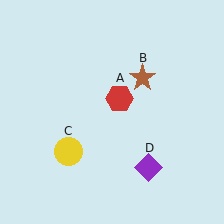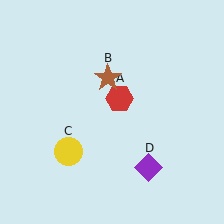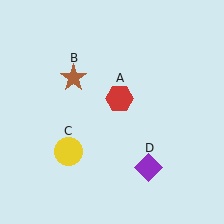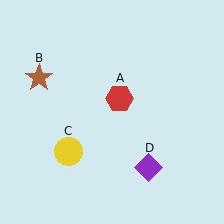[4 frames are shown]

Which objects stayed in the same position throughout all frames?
Red hexagon (object A) and yellow circle (object C) and purple diamond (object D) remained stationary.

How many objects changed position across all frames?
1 object changed position: brown star (object B).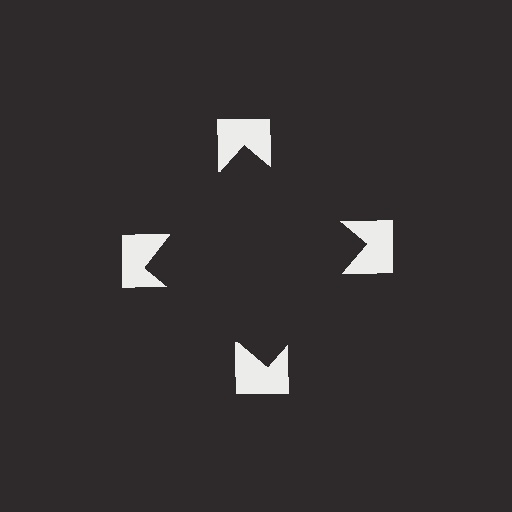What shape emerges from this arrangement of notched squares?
An illusory square — its edges are inferred from the aligned wedge cuts in the notched squares, not physically drawn.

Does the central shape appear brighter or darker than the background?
It typically appears slightly darker than the background, even though no actual brightness change is drawn.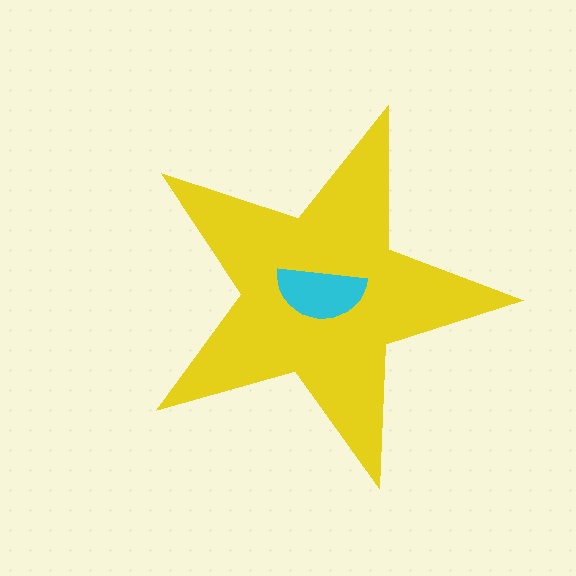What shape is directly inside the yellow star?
The cyan semicircle.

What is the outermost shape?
The yellow star.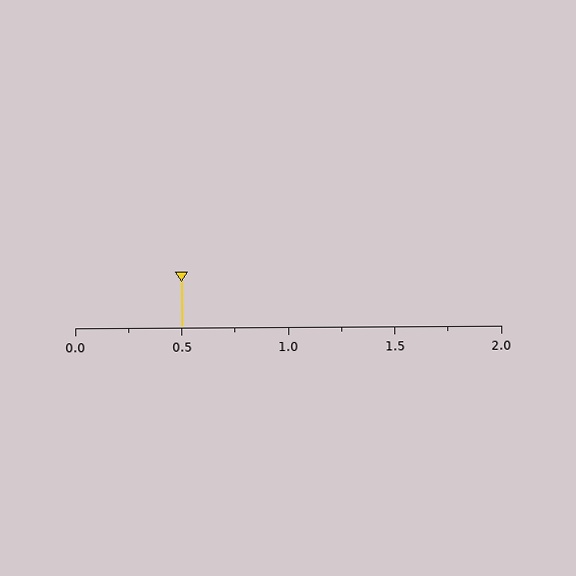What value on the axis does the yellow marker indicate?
The marker indicates approximately 0.5.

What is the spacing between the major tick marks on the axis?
The major ticks are spaced 0.5 apart.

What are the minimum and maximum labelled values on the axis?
The axis runs from 0.0 to 2.0.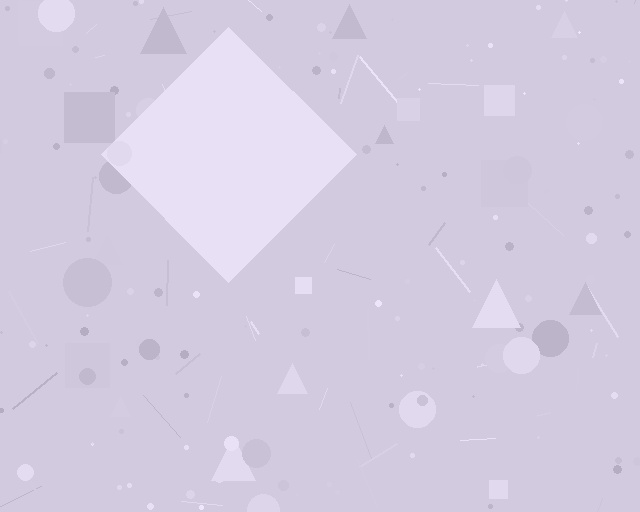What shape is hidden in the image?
A diamond is hidden in the image.